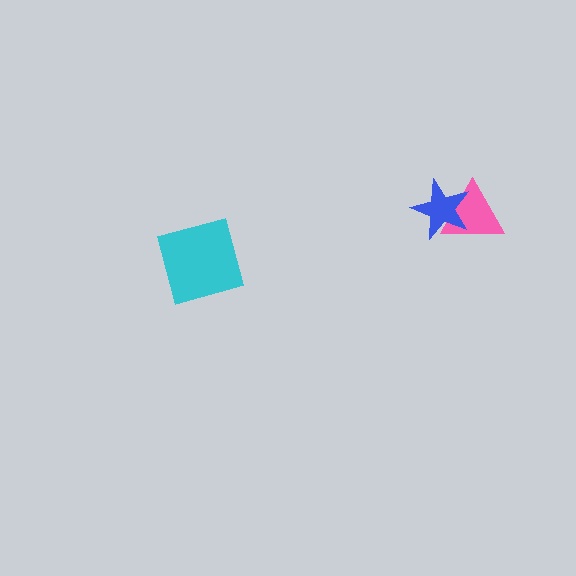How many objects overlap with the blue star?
1 object overlaps with the blue star.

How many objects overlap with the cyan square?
0 objects overlap with the cyan square.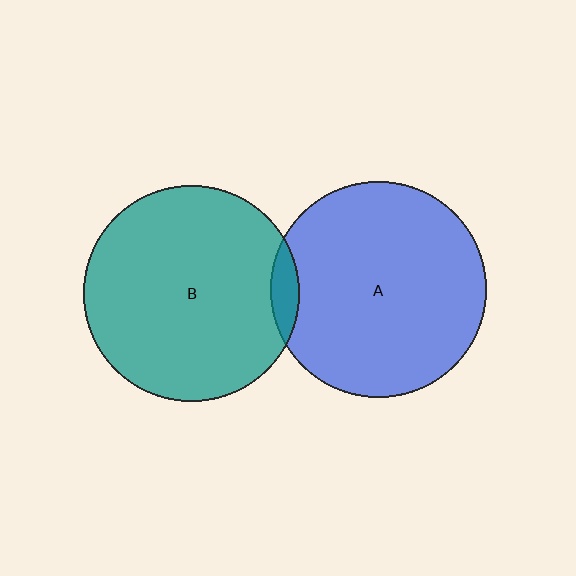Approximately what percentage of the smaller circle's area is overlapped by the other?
Approximately 5%.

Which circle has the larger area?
Circle A (blue).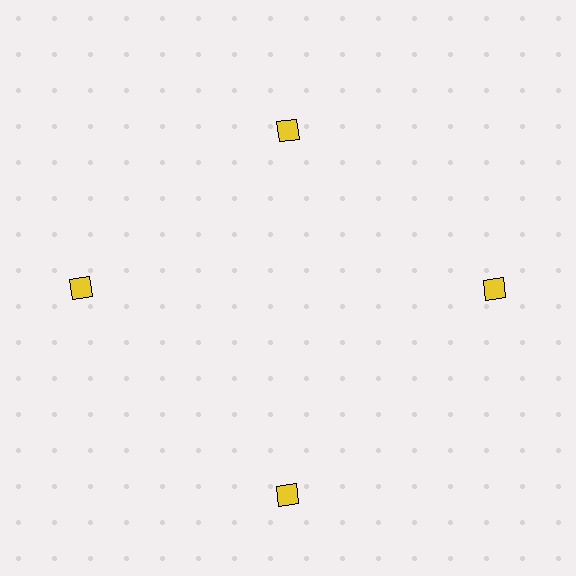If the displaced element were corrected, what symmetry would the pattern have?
It would have 4-fold rotational symmetry — the pattern would map onto itself every 90 degrees.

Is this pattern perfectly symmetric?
No. The 4 yellow diamonds are arranged in a ring, but one element near the 12 o'clock position is pulled inward toward the center, breaking the 4-fold rotational symmetry.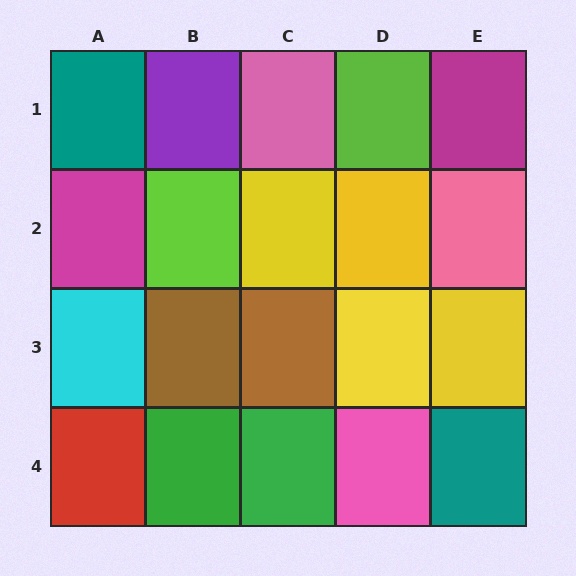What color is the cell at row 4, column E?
Teal.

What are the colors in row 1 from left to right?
Teal, purple, pink, lime, magenta.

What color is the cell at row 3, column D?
Yellow.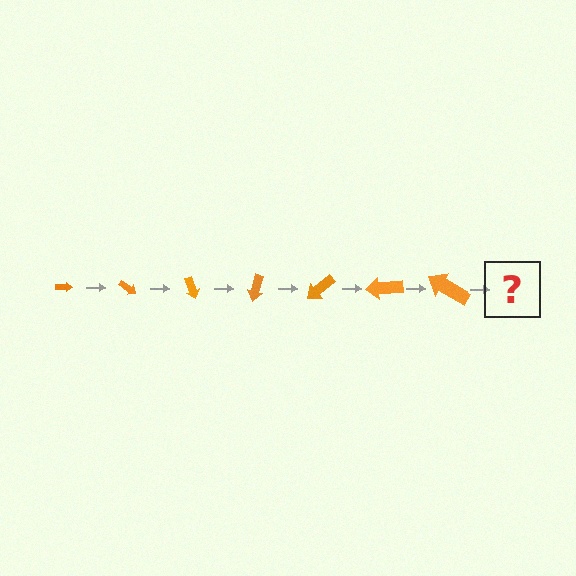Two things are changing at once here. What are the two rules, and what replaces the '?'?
The two rules are that the arrow grows larger each step and it rotates 35 degrees each step. The '?' should be an arrow, larger than the previous one and rotated 245 degrees from the start.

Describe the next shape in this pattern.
It should be an arrow, larger than the previous one and rotated 245 degrees from the start.